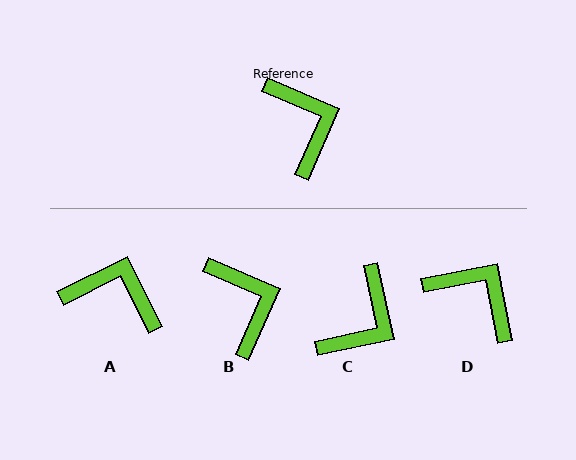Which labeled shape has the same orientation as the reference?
B.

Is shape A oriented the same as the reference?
No, it is off by about 50 degrees.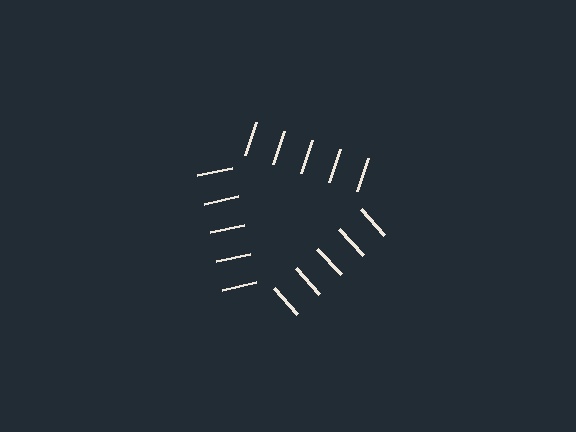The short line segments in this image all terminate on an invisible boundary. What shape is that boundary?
An illusory triangle — the line segments terminate on its edges but no continuous stroke is drawn.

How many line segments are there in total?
15 — 5 along each of the 3 edges.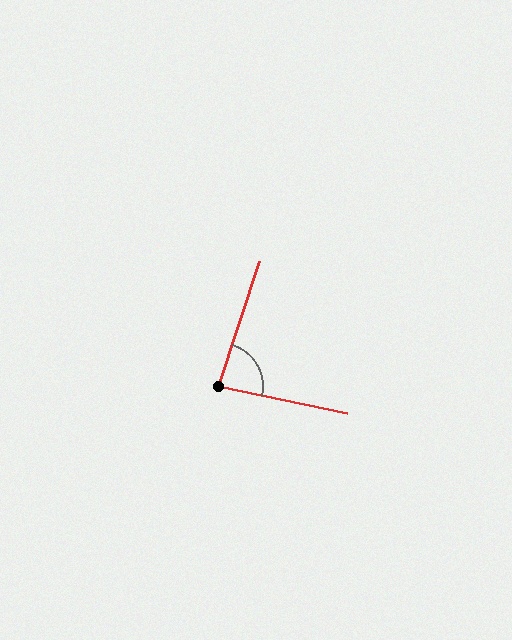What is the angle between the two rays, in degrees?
Approximately 84 degrees.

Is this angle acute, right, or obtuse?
It is acute.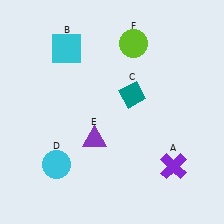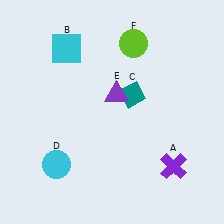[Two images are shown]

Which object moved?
The purple triangle (E) moved up.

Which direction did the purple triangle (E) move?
The purple triangle (E) moved up.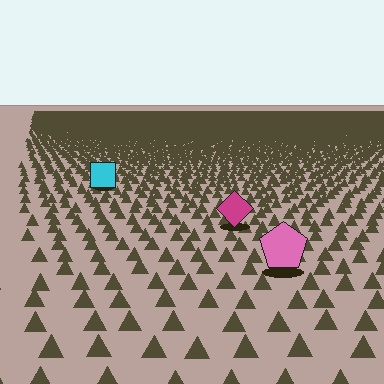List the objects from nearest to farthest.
From nearest to farthest: the pink pentagon, the magenta diamond, the cyan square.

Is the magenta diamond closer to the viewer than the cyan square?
Yes. The magenta diamond is closer — you can tell from the texture gradient: the ground texture is coarser near it.